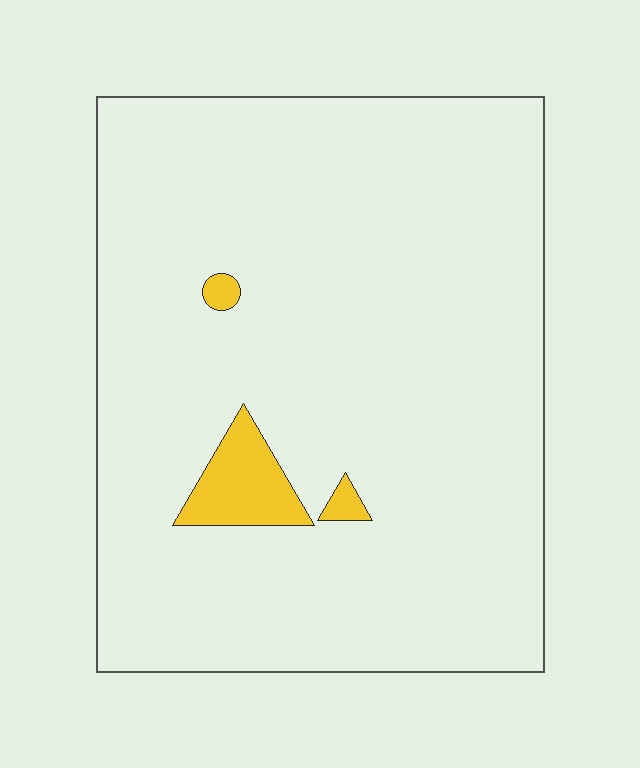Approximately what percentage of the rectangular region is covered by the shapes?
Approximately 5%.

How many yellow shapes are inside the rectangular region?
3.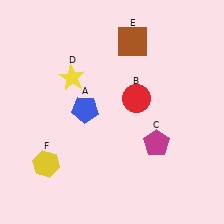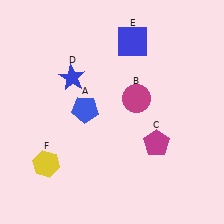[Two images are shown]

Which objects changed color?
B changed from red to magenta. D changed from yellow to blue. E changed from brown to blue.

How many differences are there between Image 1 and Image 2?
There are 3 differences between the two images.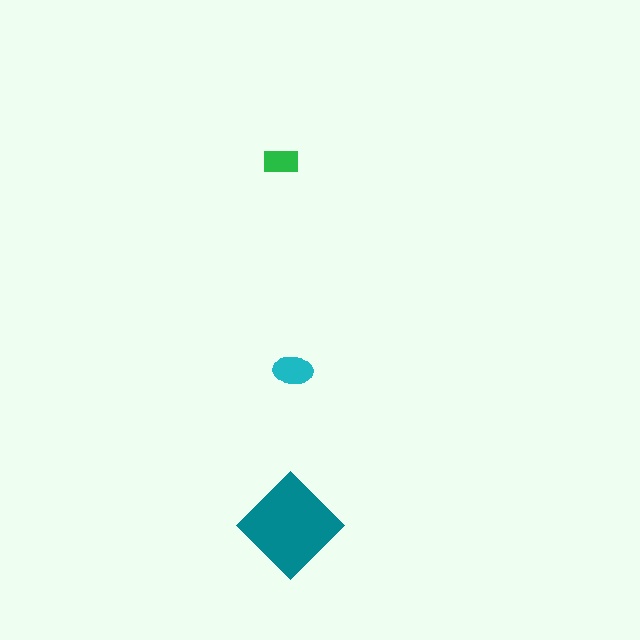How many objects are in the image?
There are 3 objects in the image.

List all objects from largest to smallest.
The teal diamond, the cyan ellipse, the green rectangle.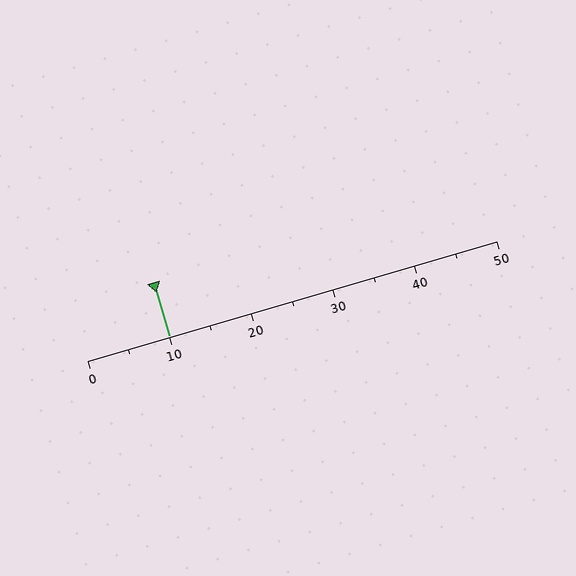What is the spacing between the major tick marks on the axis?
The major ticks are spaced 10 apart.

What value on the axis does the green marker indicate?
The marker indicates approximately 10.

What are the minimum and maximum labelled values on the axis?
The axis runs from 0 to 50.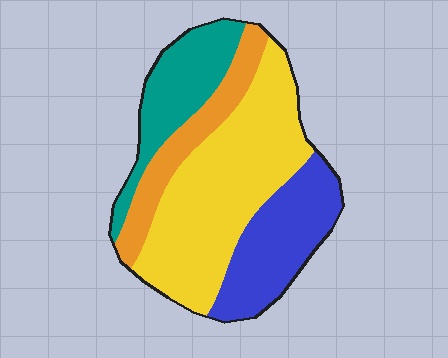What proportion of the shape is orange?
Orange covers about 15% of the shape.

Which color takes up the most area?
Yellow, at roughly 45%.